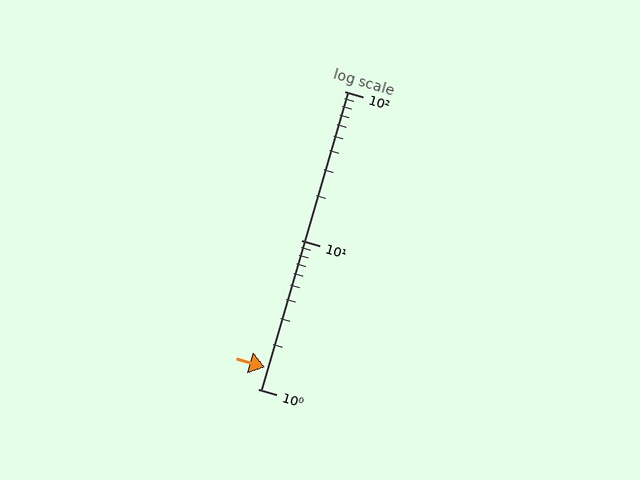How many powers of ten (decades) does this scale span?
The scale spans 2 decades, from 1 to 100.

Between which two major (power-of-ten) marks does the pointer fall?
The pointer is between 1 and 10.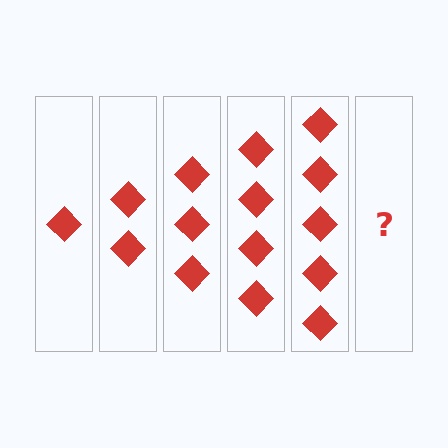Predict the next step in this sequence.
The next step is 6 diamonds.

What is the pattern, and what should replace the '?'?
The pattern is that each step adds one more diamond. The '?' should be 6 diamonds.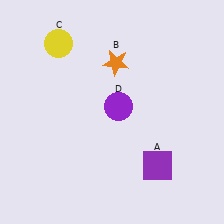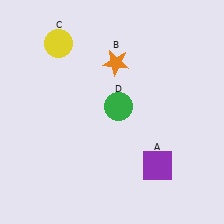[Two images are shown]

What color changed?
The circle (D) changed from purple in Image 1 to green in Image 2.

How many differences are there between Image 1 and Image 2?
There is 1 difference between the two images.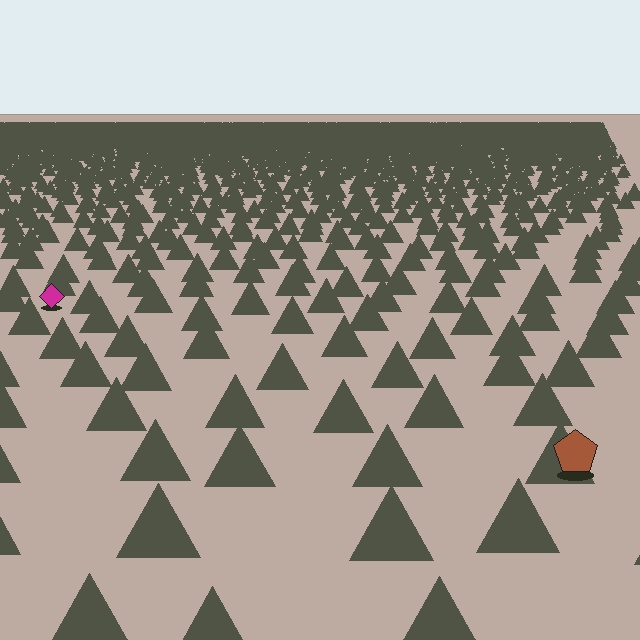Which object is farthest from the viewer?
The magenta diamond is farthest from the viewer. It appears smaller and the ground texture around it is denser.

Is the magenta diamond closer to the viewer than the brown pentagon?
No. The brown pentagon is closer — you can tell from the texture gradient: the ground texture is coarser near it.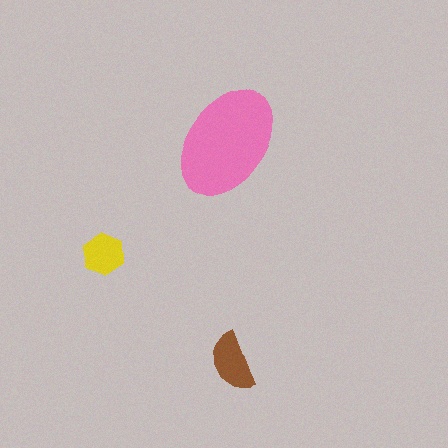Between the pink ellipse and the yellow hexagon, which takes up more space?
The pink ellipse.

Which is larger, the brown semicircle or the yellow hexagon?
The brown semicircle.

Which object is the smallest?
The yellow hexagon.